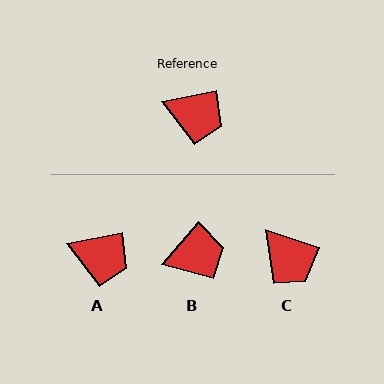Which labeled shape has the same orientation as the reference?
A.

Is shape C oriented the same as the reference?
No, it is off by about 30 degrees.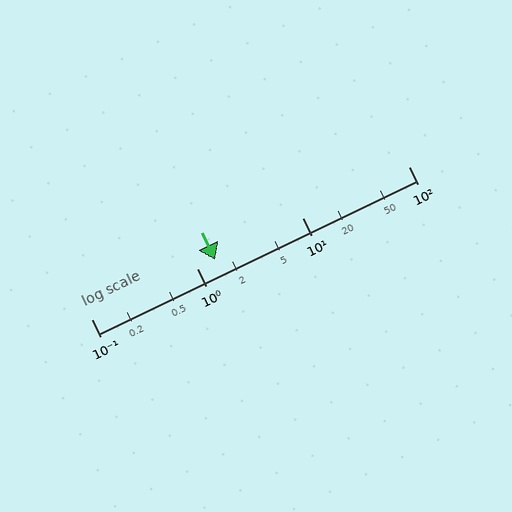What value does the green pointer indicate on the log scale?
The pointer indicates approximately 1.5.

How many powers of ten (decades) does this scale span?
The scale spans 3 decades, from 0.1 to 100.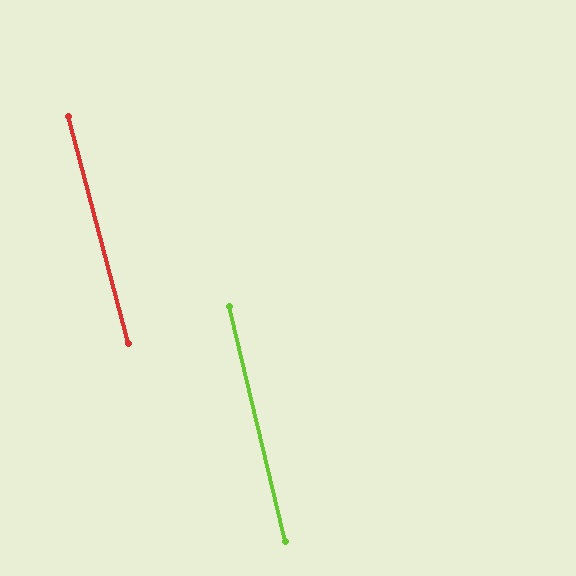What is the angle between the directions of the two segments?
Approximately 1 degree.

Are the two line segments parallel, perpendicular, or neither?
Parallel — their directions differ by only 1.4°.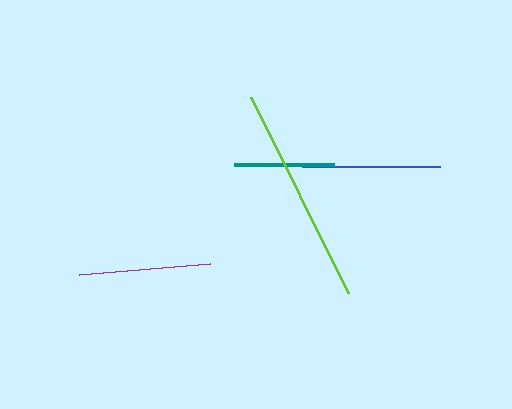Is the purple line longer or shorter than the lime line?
The lime line is longer than the purple line.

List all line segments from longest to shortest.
From longest to shortest: lime, blue, purple, teal.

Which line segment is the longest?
The lime line is the longest at approximately 219 pixels.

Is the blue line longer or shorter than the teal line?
The blue line is longer than the teal line.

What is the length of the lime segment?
The lime segment is approximately 219 pixels long.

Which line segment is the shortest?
The teal line is the shortest at approximately 100 pixels.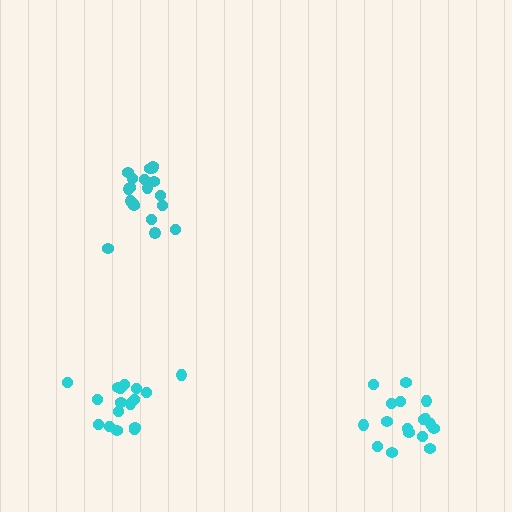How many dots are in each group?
Group 1: 17 dots, Group 2: 17 dots, Group 3: 19 dots (53 total).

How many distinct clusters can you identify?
There are 3 distinct clusters.